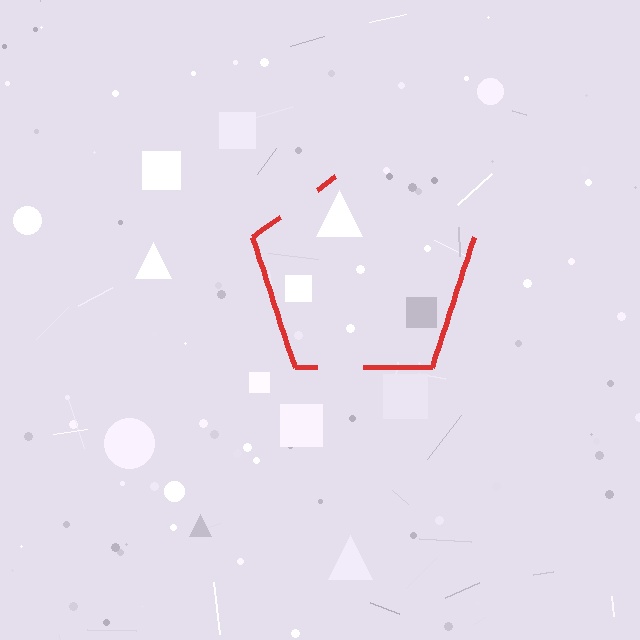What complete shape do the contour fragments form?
The contour fragments form a pentagon.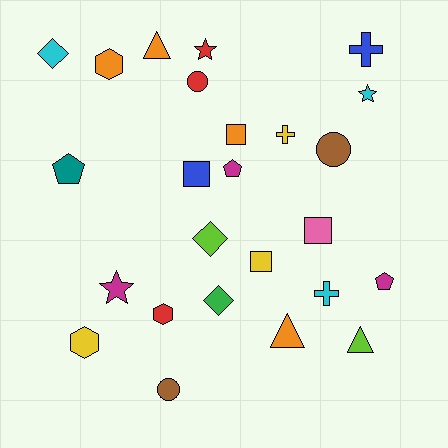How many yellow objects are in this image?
There are 3 yellow objects.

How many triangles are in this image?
There are 3 triangles.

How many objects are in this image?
There are 25 objects.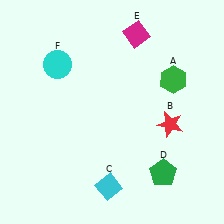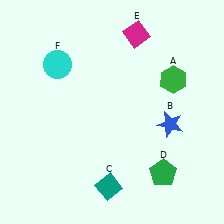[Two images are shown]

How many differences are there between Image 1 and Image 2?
There are 2 differences between the two images.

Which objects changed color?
B changed from red to blue. C changed from cyan to teal.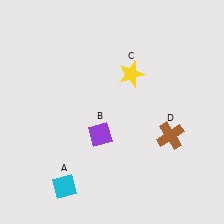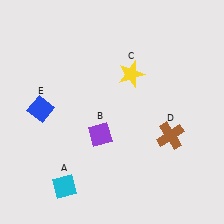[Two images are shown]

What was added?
A blue diamond (E) was added in Image 2.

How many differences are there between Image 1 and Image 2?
There is 1 difference between the two images.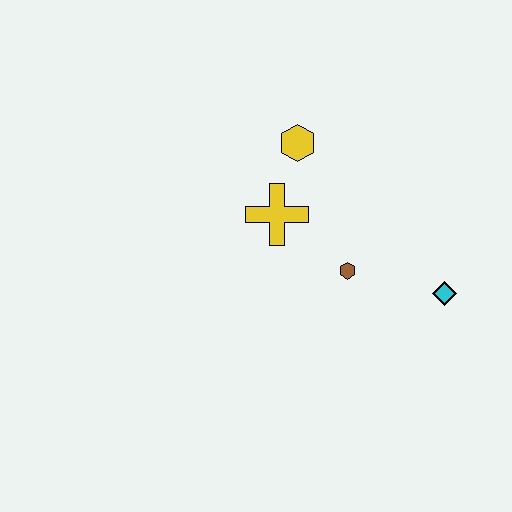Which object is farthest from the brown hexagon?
The yellow hexagon is farthest from the brown hexagon.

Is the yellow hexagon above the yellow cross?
Yes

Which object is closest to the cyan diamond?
The brown hexagon is closest to the cyan diamond.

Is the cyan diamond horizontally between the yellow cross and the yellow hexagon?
No